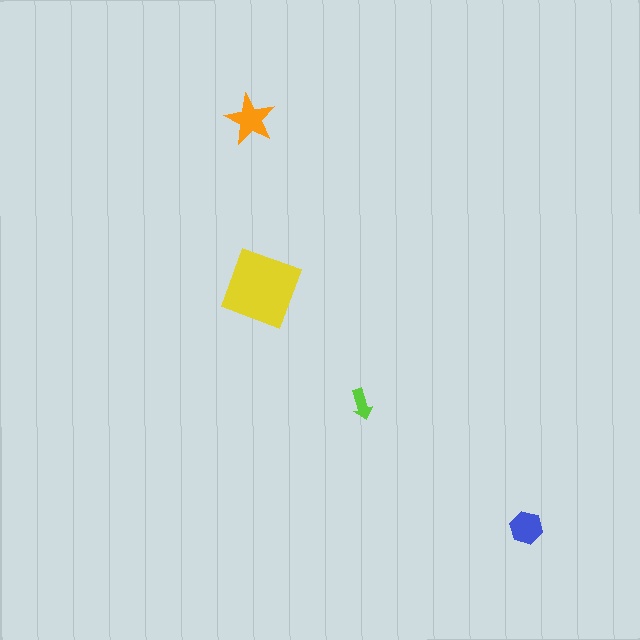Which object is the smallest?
The lime arrow.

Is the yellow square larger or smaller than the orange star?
Larger.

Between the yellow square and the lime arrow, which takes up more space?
The yellow square.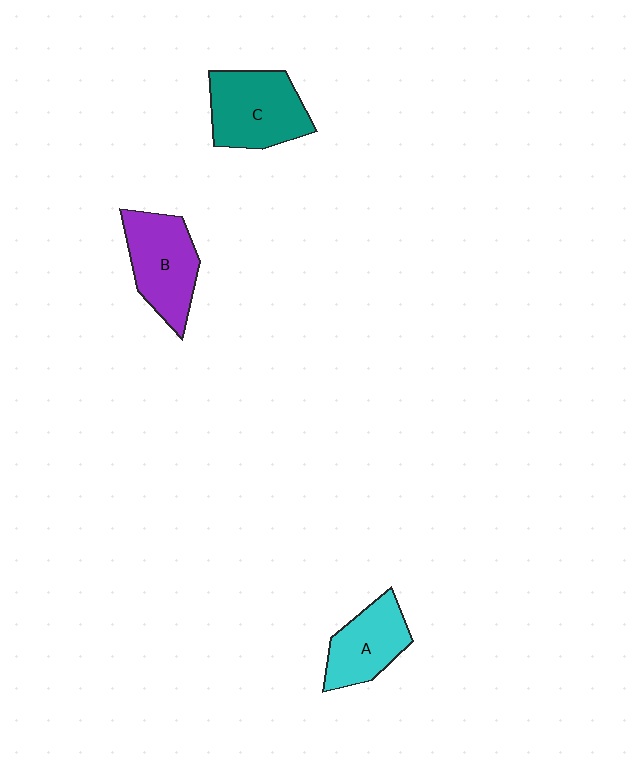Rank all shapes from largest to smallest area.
From largest to smallest: C (teal), B (purple), A (cyan).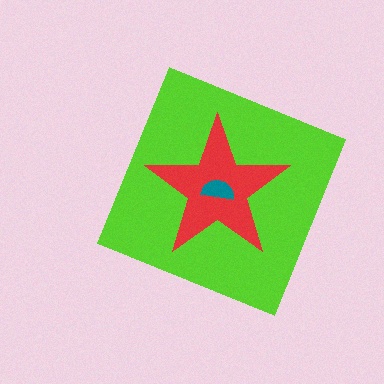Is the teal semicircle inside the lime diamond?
Yes.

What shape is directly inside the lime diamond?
The red star.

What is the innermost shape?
The teal semicircle.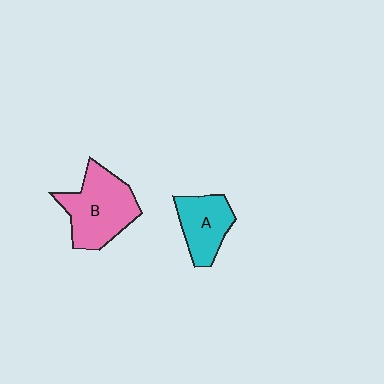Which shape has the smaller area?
Shape A (cyan).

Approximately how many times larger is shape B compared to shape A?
Approximately 1.5 times.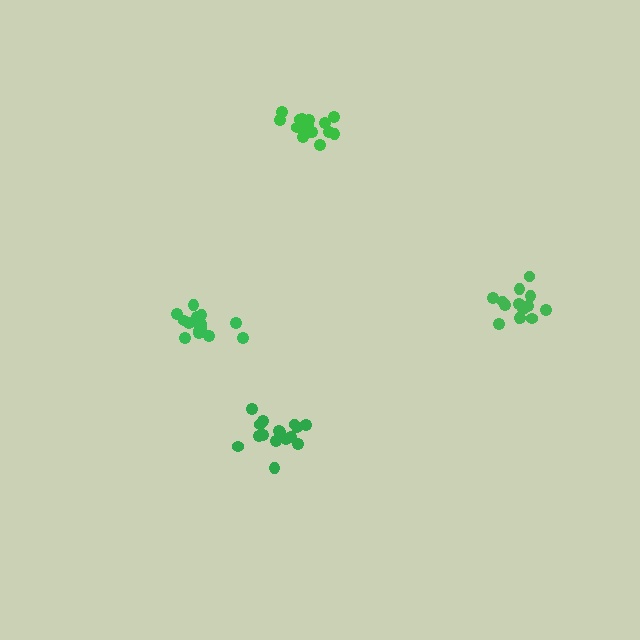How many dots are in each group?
Group 1: 16 dots, Group 2: 15 dots, Group 3: 16 dots, Group 4: 14 dots (61 total).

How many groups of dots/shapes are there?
There are 4 groups.